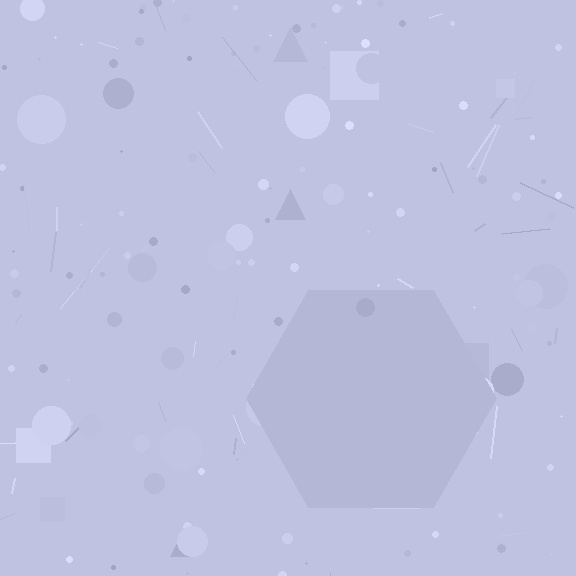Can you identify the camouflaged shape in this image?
The camouflaged shape is a hexagon.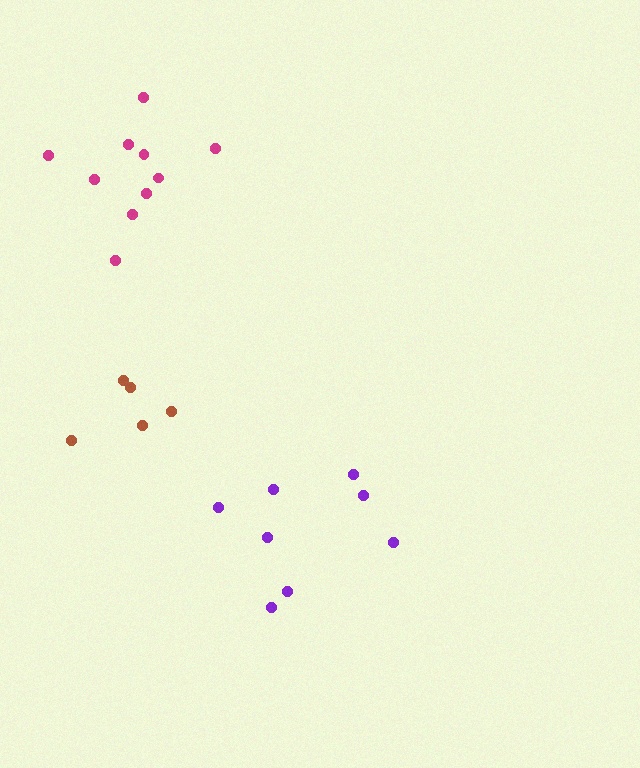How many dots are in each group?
Group 1: 8 dots, Group 2: 10 dots, Group 3: 5 dots (23 total).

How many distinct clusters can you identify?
There are 3 distinct clusters.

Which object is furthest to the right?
The purple cluster is rightmost.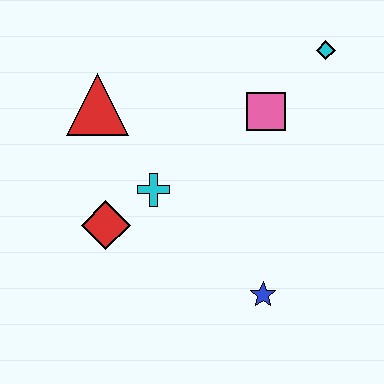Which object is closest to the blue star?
The cyan cross is closest to the blue star.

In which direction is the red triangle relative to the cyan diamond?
The red triangle is to the left of the cyan diamond.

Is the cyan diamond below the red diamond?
No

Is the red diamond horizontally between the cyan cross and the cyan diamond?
No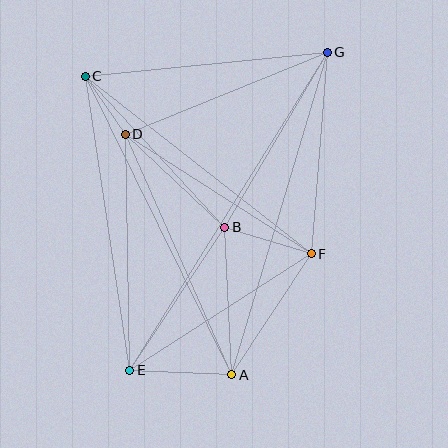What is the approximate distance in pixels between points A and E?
The distance between A and E is approximately 102 pixels.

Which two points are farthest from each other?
Points E and G are farthest from each other.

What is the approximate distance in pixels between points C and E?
The distance between C and E is approximately 297 pixels.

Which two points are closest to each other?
Points C and D are closest to each other.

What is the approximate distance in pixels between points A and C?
The distance between A and C is approximately 332 pixels.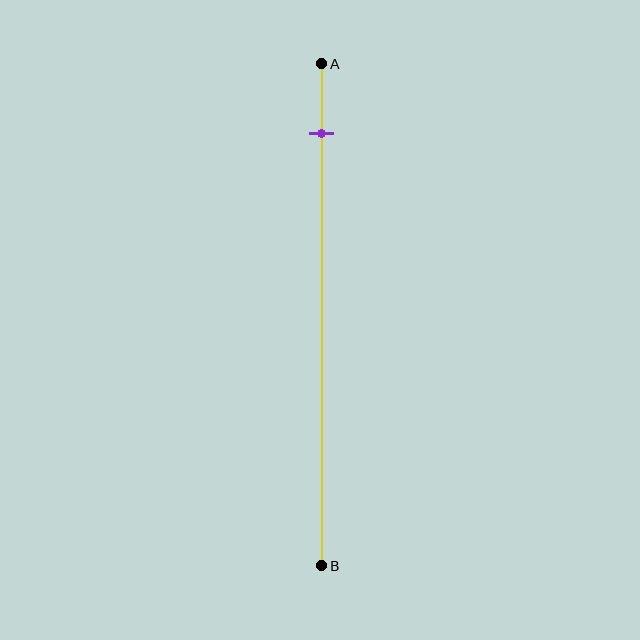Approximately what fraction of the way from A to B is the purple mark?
The purple mark is approximately 15% of the way from A to B.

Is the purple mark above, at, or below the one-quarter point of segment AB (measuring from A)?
The purple mark is above the one-quarter point of segment AB.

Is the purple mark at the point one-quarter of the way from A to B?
No, the mark is at about 15% from A, not at the 25% one-quarter point.